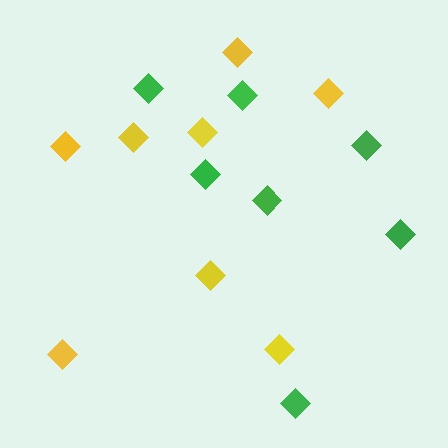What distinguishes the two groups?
There are 2 groups: one group of yellow diamonds (8) and one group of green diamonds (7).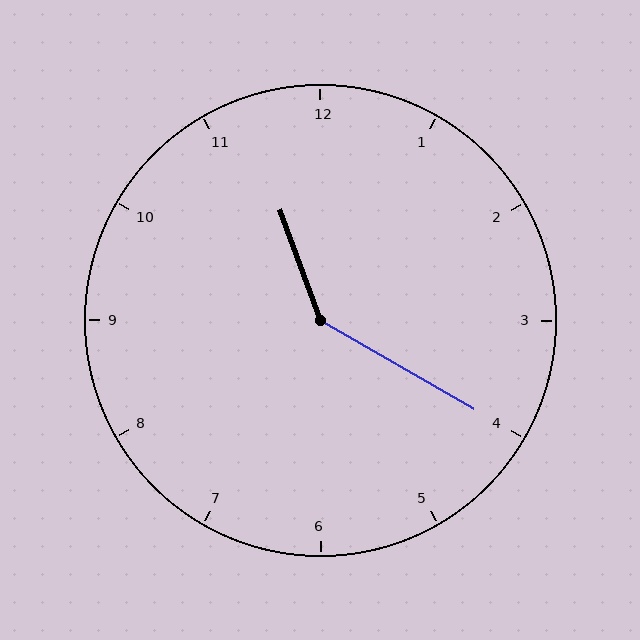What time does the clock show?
11:20.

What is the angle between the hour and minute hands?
Approximately 140 degrees.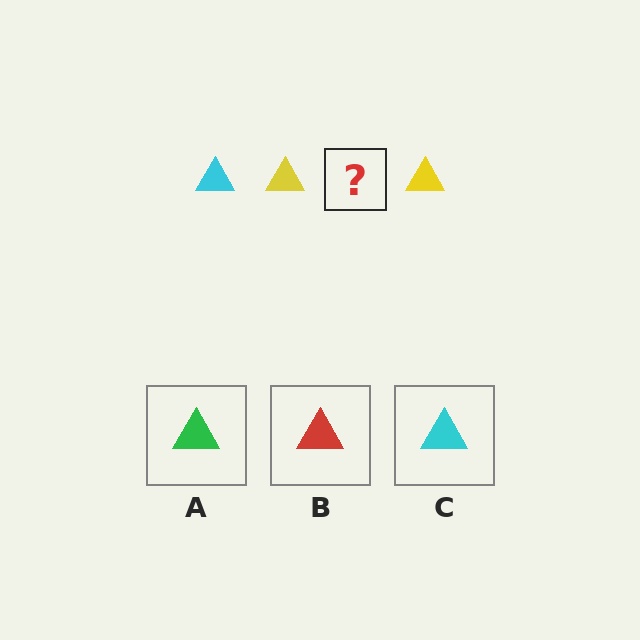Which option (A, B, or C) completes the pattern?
C.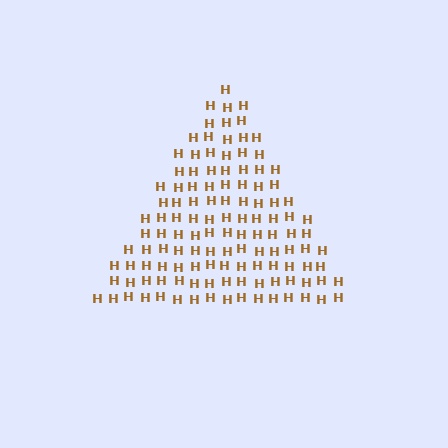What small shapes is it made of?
It is made of small letter H's.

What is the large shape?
The large shape is a triangle.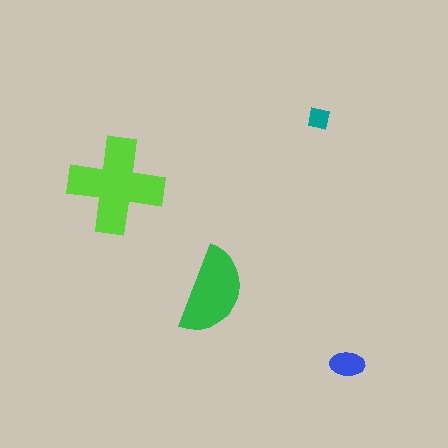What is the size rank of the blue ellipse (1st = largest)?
3rd.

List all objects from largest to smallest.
The lime cross, the green semicircle, the blue ellipse, the teal square.